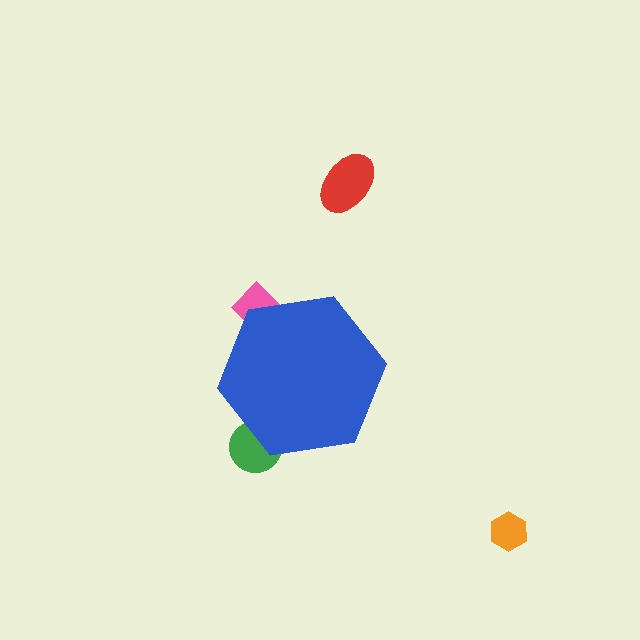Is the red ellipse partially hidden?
No, the red ellipse is fully visible.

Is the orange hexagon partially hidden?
No, the orange hexagon is fully visible.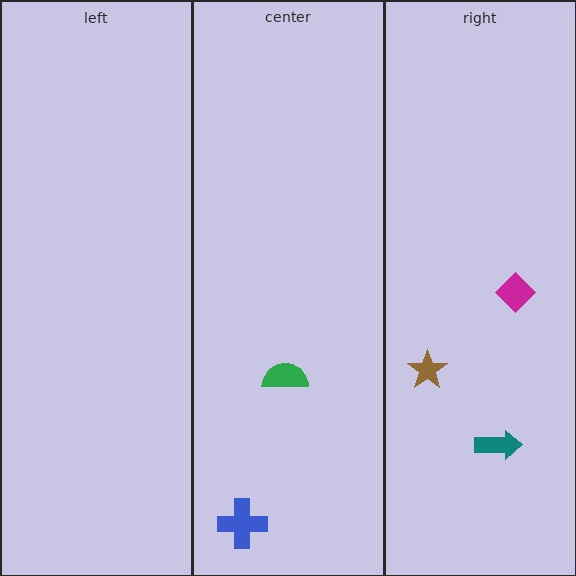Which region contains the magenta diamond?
The right region.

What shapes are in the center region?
The green semicircle, the blue cross.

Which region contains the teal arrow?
The right region.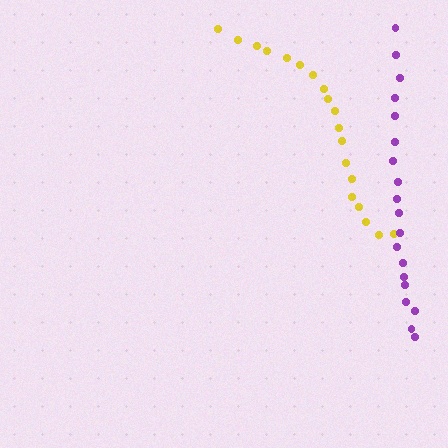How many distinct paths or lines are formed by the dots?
There are 2 distinct paths.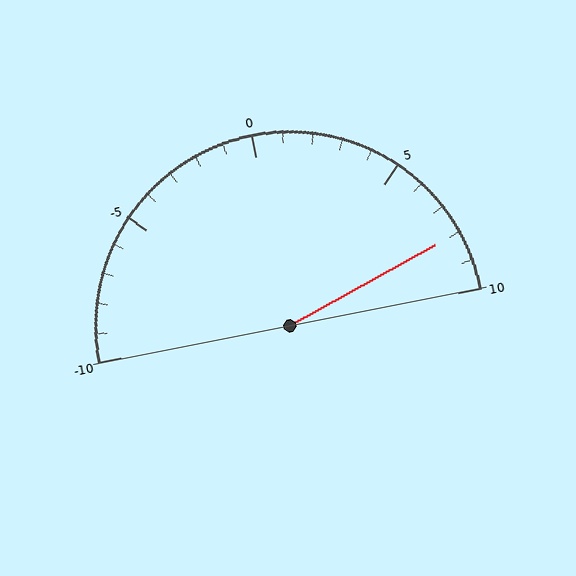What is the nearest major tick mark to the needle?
The nearest major tick mark is 10.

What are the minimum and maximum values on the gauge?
The gauge ranges from -10 to 10.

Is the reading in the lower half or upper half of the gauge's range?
The reading is in the upper half of the range (-10 to 10).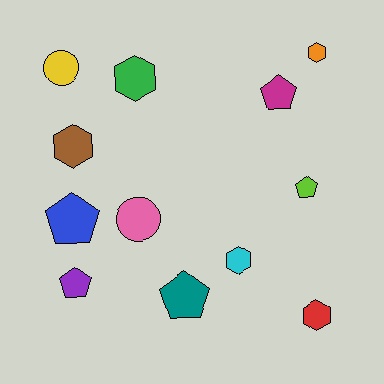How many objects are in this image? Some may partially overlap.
There are 12 objects.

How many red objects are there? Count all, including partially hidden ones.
There is 1 red object.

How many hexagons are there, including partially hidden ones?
There are 5 hexagons.